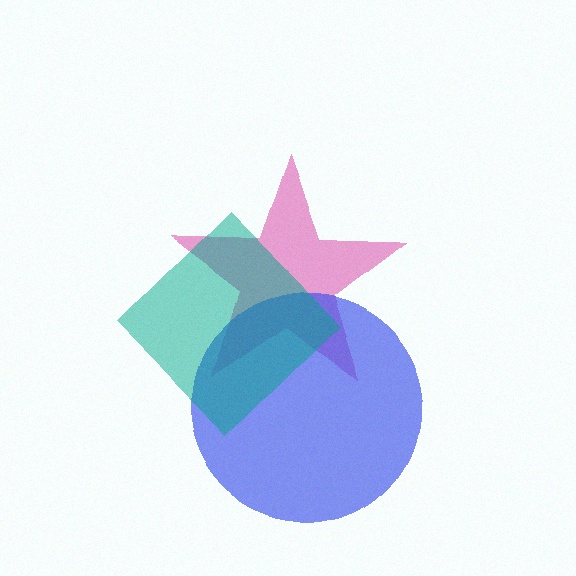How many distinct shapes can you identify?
There are 3 distinct shapes: a magenta star, a blue circle, a teal diamond.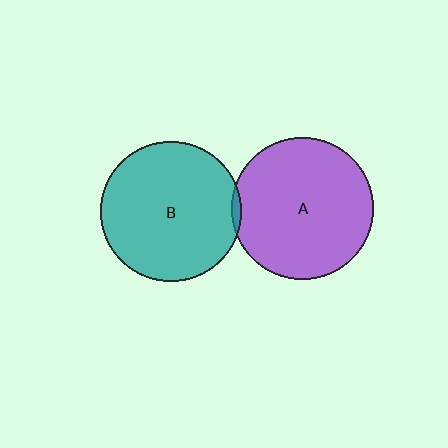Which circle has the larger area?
Circle A (purple).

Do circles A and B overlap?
Yes.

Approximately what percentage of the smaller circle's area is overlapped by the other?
Approximately 5%.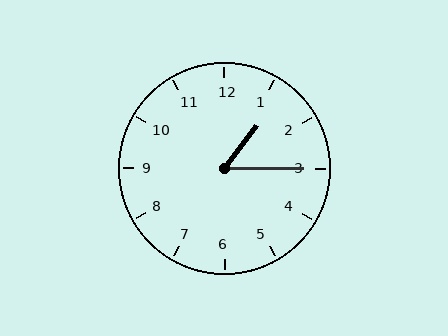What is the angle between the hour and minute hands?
Approximately 52 degrees.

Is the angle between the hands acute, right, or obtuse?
It is acute.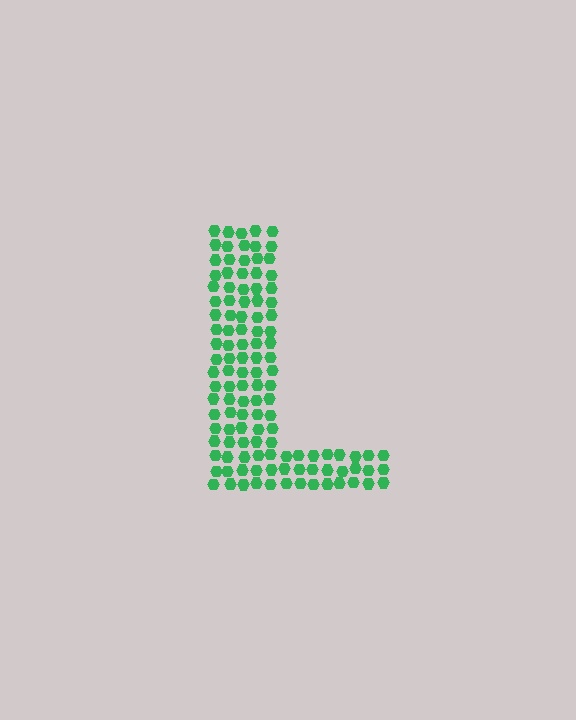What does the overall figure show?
The overall figure shows the letter L.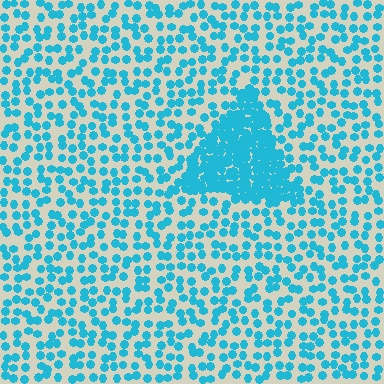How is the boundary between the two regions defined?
The boundary is defined by a change in element density (approximately 2.9x ratio). All elements are the same color, size, and shape.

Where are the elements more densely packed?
The elements are more densely packed inside the triangle boundary.